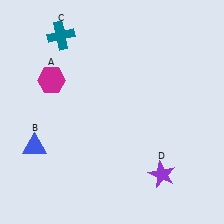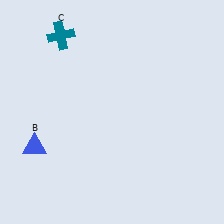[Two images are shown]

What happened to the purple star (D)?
The purple star (D) was removed in Image 2. It was in the bottom-right area of Image 1.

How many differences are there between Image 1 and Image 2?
There are 2 differences between the two images.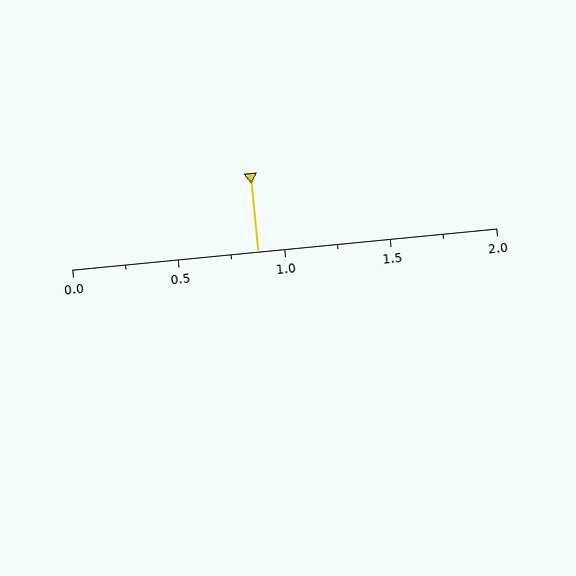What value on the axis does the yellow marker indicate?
The marker indicates approximately 0.88.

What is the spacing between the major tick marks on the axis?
The major ticks are spaced 0.5 apart.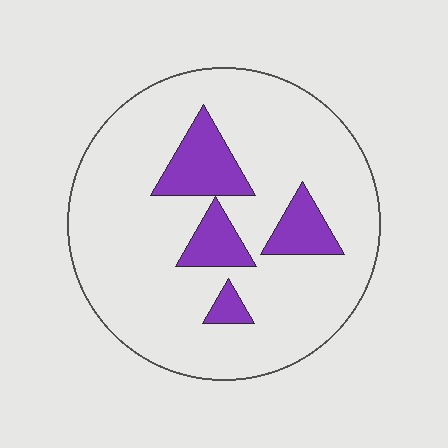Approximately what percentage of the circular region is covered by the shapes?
Approximately 15%.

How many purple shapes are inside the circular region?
4.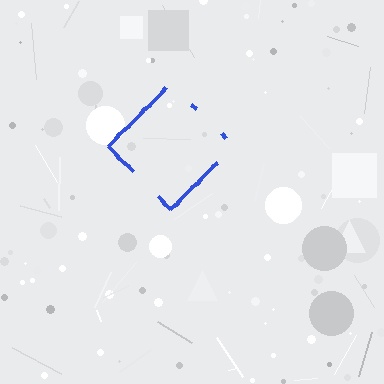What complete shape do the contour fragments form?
The contour fragments form a diamond.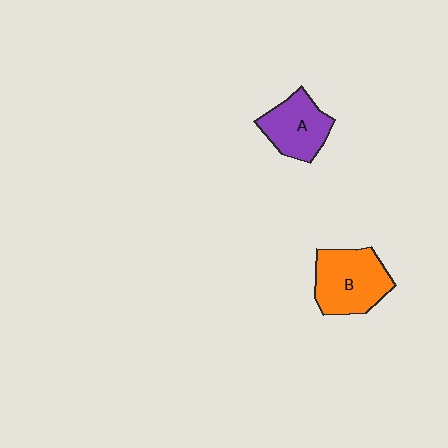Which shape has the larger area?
Shape B (orange).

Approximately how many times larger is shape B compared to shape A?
Approximately 1.3 times.